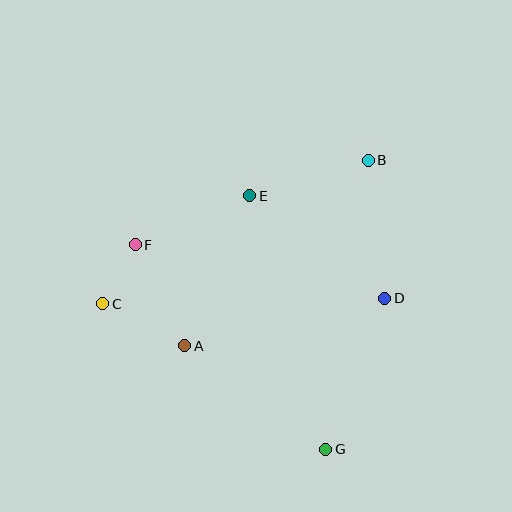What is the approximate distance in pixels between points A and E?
The distance between A and E is approximately 164 pixels.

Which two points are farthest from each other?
Points B and C are farthest from each other.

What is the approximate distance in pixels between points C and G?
The distance between C and G is approximately 266 pixels.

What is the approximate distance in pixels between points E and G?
The distance between E and G is approximately 265 pixels.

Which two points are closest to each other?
Points C and F are closest to each other.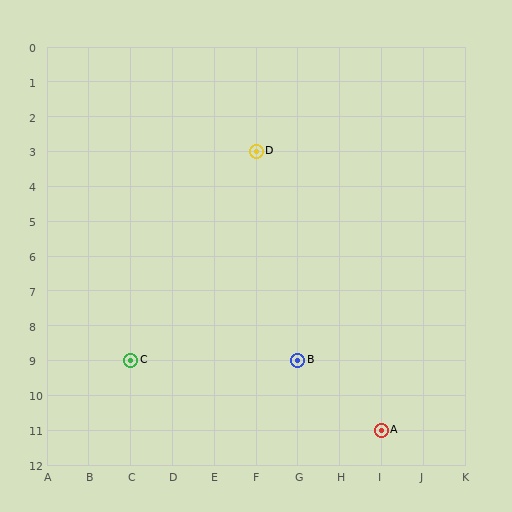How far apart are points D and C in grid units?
Points D and C are 3 columns and 6 rows apart (about 6.7 grid units diagonally).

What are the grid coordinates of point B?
Point B is at grid coordinates (G, 9).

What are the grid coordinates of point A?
Point A is at grid coordinates (I, 11).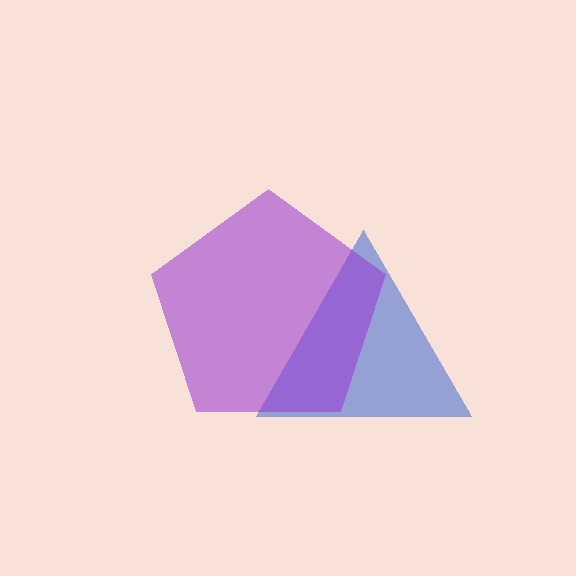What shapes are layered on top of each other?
The layered shapes are: a blue triangle, a purple pentagon.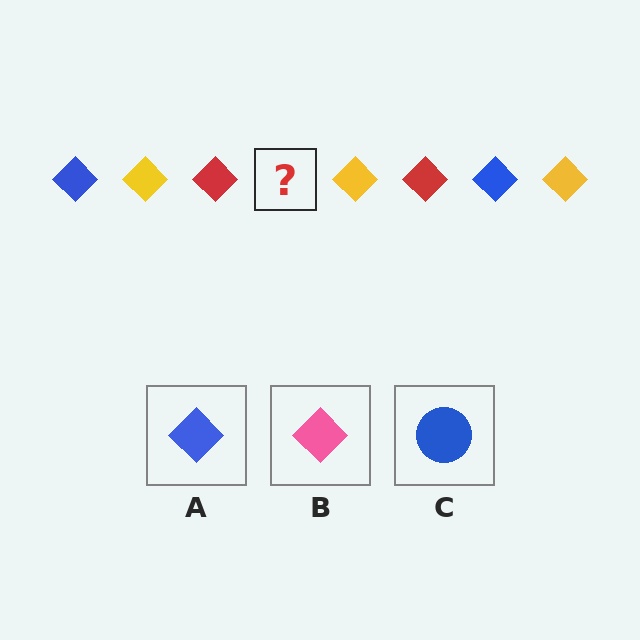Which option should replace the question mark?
Option A.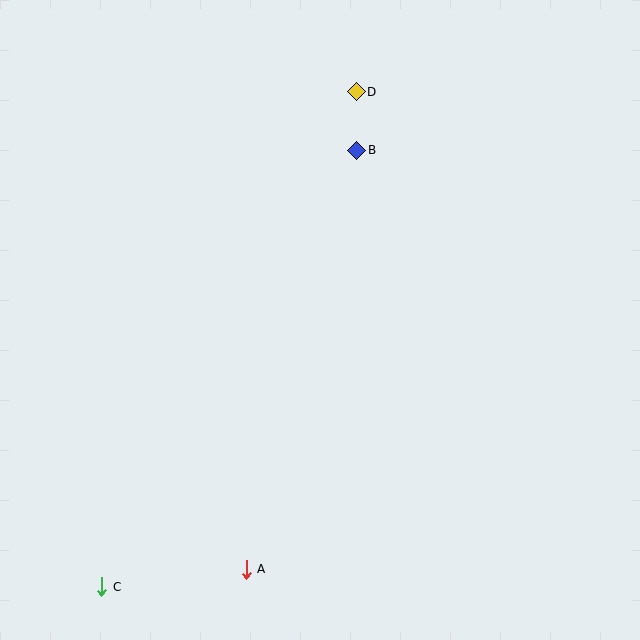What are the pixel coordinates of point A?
Point A is at (246, 569).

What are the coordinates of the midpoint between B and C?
The midpoint between B and C is at (229, 368).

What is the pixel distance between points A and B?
The distance between A and B is 433 pixels.